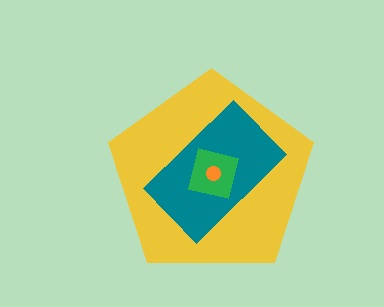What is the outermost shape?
The yellow pentagon.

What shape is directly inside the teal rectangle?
The green square.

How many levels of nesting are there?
4.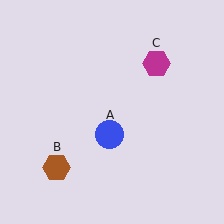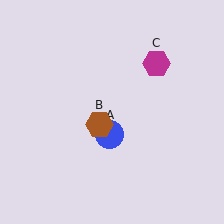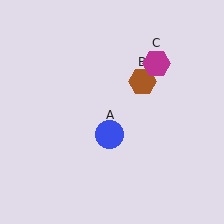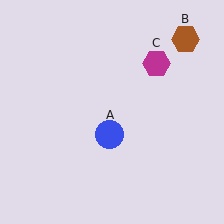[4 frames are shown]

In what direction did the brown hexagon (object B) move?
The brown hexagon (object B) moved up and to the right.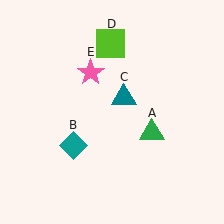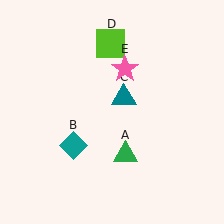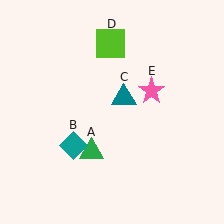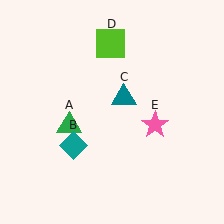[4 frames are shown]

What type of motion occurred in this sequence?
The green triangle (object A), pink star (object E) rotated clockwise around the center of the scene.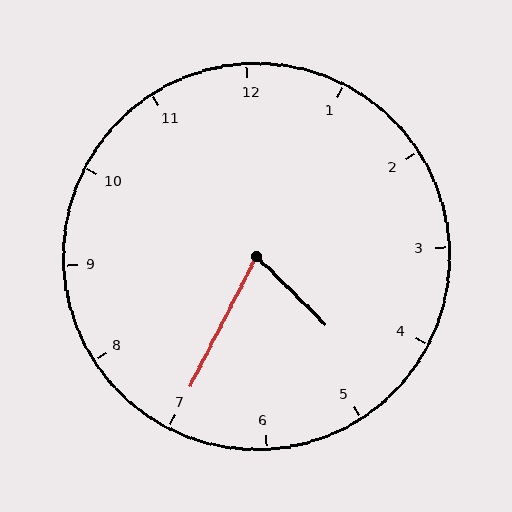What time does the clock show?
4:35.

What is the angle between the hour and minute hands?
Approximately 72 degrees.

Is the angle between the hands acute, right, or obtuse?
It is acute.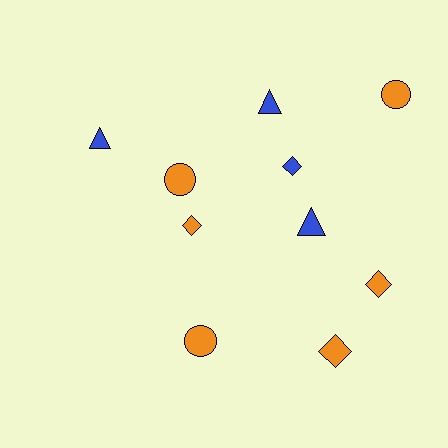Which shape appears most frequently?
Diamond, with 4 objects.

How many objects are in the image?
There are 10 objects.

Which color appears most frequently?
Orange, with 6 objects.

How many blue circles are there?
There are no blue circles.